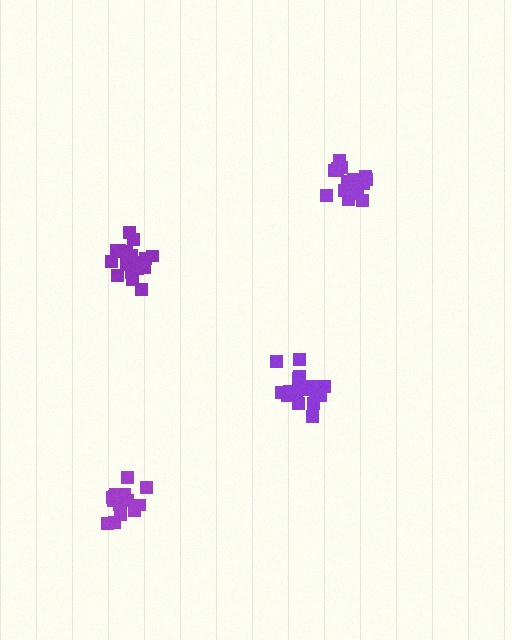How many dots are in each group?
Group 1: 18 dots, Group 2: 16 dots, Group 3: 21 dots, Group 4: 17 dots (72 total).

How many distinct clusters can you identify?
There are 4 distinct clusters.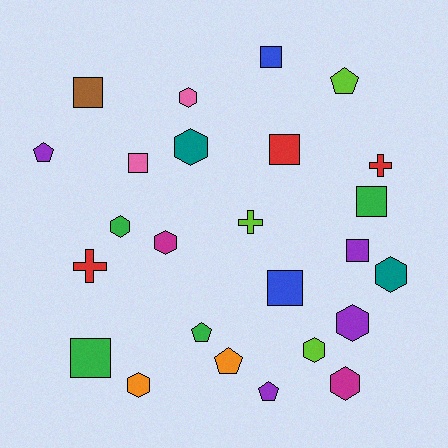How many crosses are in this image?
There are 3 crosses.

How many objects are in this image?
There are 25 objects.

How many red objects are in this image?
There are 3 red objects.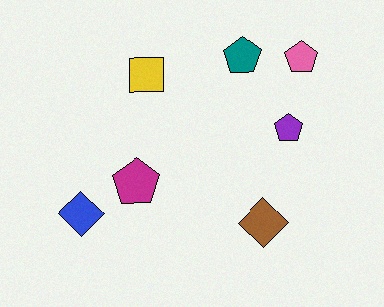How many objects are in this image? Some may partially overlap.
There are 7 objects.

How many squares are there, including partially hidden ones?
There is 1 square.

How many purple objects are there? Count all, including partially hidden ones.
There is 1 purple object.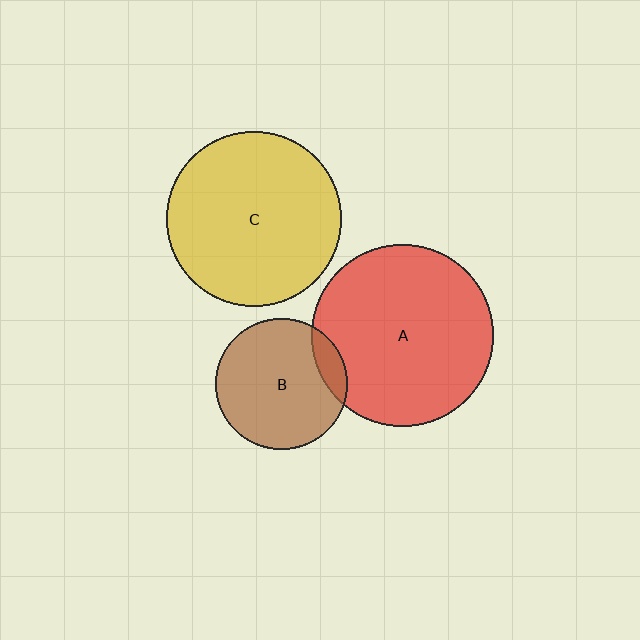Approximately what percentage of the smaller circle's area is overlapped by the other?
Approximately 10%.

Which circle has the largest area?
Circle A (red).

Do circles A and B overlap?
Yes.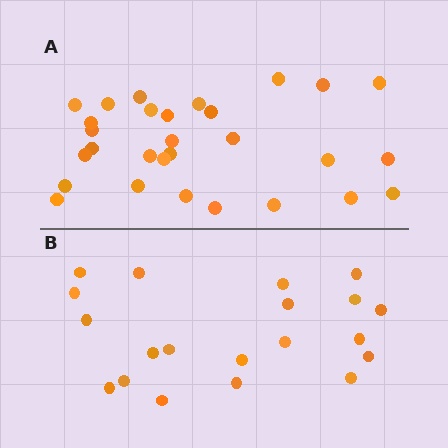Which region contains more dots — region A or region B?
Region A (the top region) has more dots.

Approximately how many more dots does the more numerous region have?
Region A has roughly 8 or so more dots than region B.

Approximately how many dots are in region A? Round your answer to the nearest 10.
About 30 dots. (The exact count is 29, which rounds to 30.)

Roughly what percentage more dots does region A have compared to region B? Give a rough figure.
About 45% more.